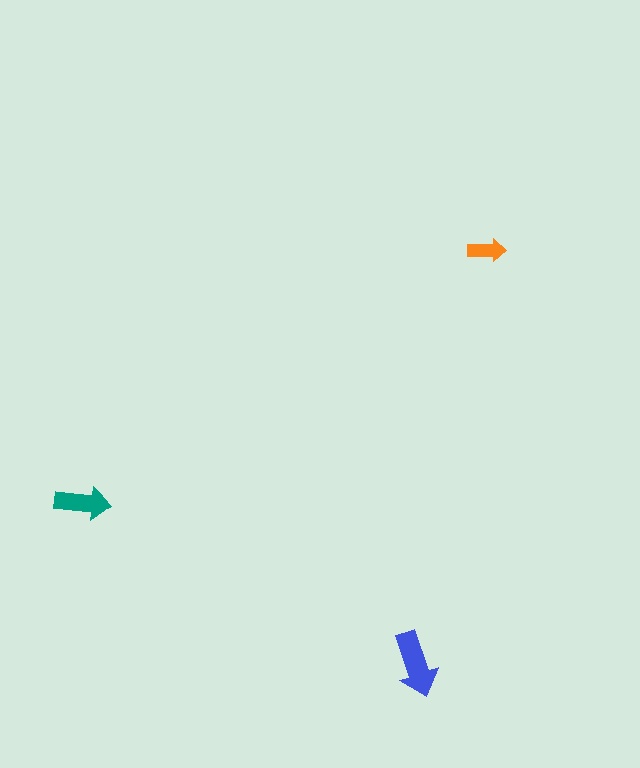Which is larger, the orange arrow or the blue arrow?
The blue one.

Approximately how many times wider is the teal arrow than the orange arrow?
About 1.5 times wider.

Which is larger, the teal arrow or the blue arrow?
The blue one.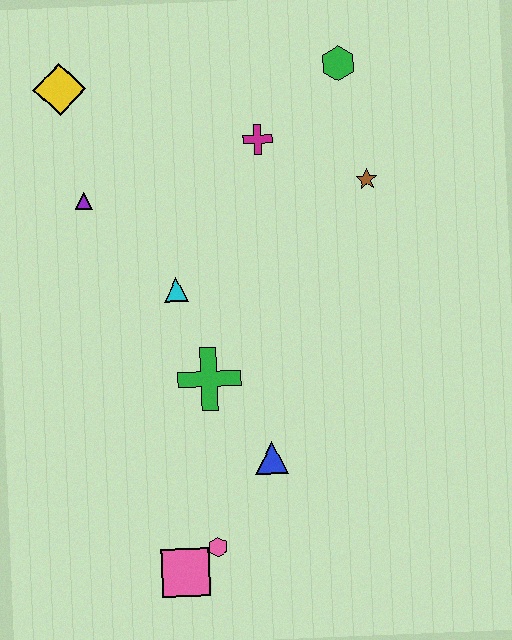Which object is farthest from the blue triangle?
The yellow diamond is farthest from the blue triangle.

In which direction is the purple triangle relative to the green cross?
The purple triangle is above the green cross.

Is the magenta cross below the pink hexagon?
No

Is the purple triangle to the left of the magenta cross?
Yes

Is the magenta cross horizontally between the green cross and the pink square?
No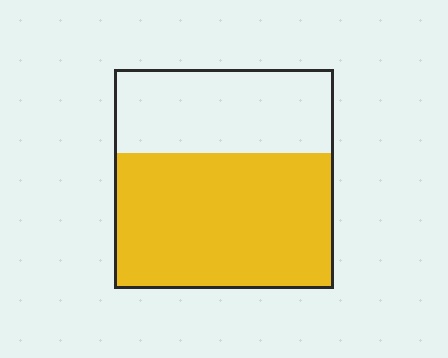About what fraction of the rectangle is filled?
About five eighths (5/8).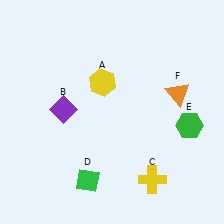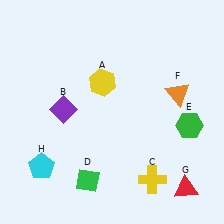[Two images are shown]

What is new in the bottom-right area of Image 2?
A red triangle (G) was added in the bottom-right area of Image 2.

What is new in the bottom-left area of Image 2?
A cyan pentagon (H) was added in the bottom-left area of Image 2.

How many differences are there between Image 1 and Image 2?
There are 2 differences between the two images.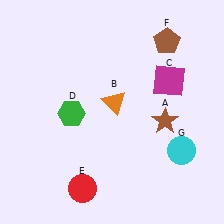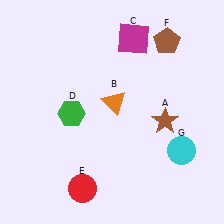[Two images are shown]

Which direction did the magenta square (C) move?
The magenta square (C) moved up.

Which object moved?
The magenta square (C) moved up.